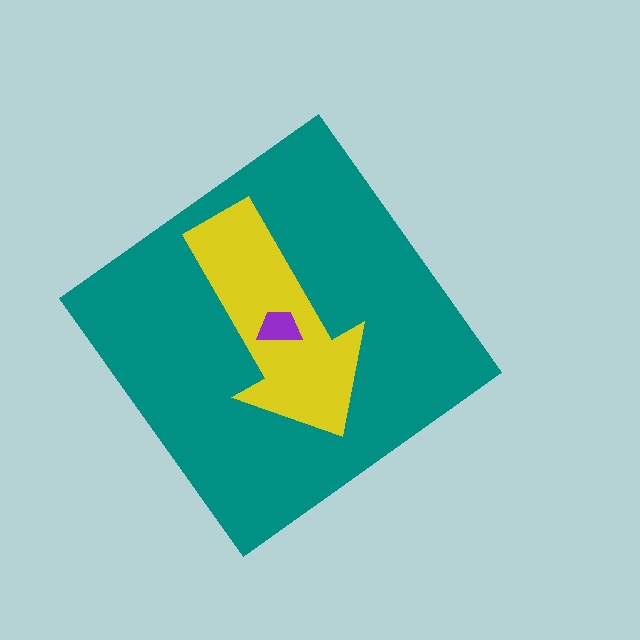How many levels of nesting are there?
3.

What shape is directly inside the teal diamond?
The yellow arrow.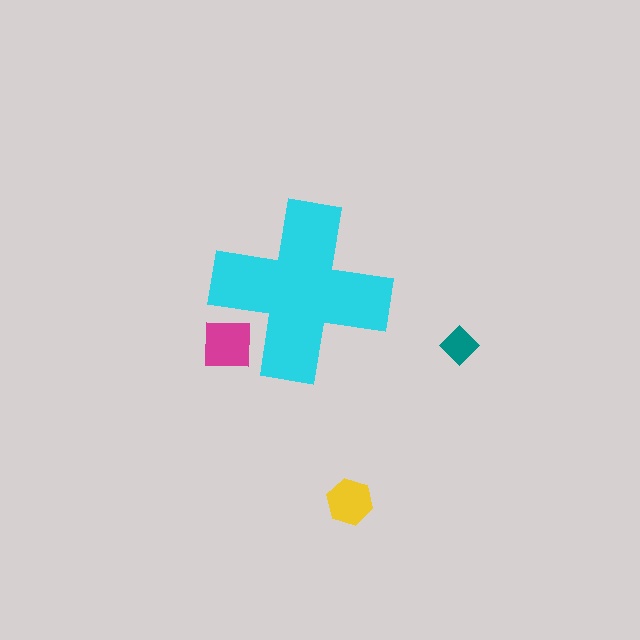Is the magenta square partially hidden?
Yes, the magenta square is partially hidden behind the cyan cross.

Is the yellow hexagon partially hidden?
No, the yellow hexagon is fully visible.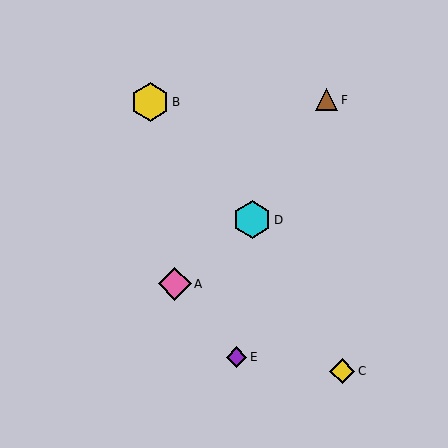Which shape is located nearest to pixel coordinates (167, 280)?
The pink diamond (labeled A) at (175, 284) is nearest to that location.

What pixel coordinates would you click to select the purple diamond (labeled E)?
Click at (237, 357) to select the purple diamond E.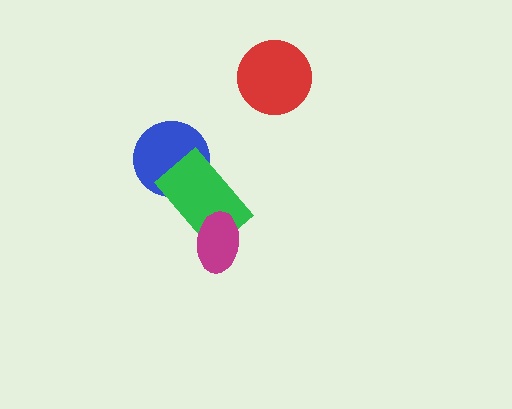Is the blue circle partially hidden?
Yes, it is partially covered by another shape.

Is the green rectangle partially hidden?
Yes, it is partially covered by another shape.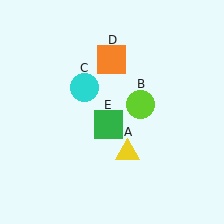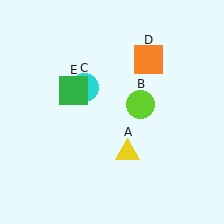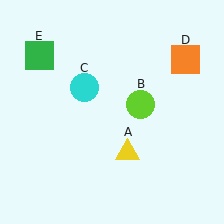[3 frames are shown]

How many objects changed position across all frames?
2 objects changed position: orange square (object D), green square (object E).